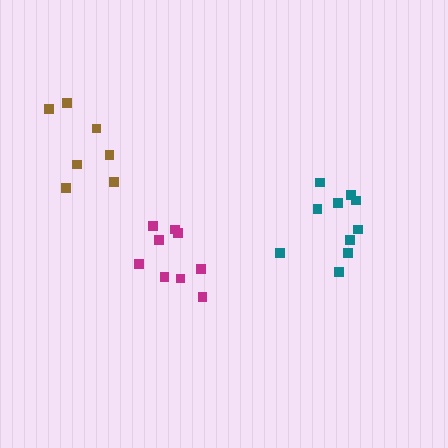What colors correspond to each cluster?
The clusters are colored: brown, magenta, teal.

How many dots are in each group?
Group 1: 7 dots, Group 2: 9 dots, Group 3: 10 dots (26 total).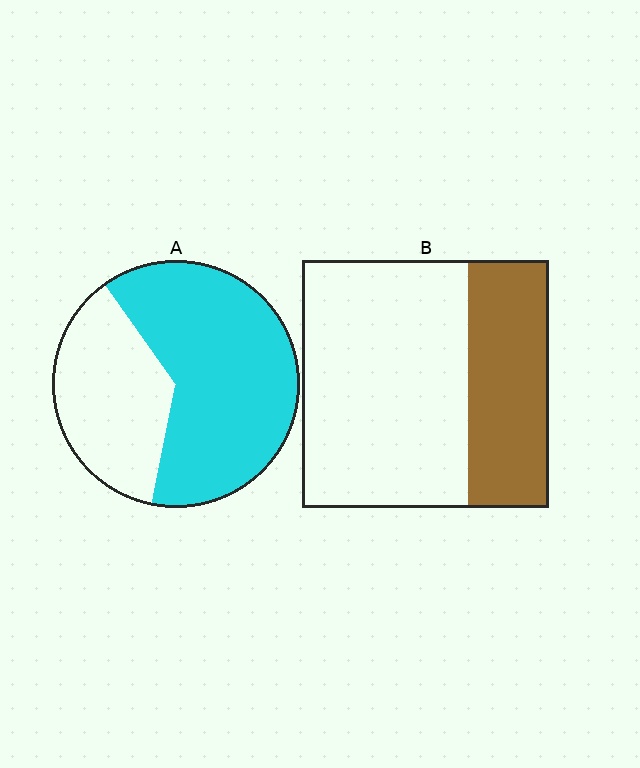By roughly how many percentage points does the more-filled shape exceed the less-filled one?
By roughly 30 percentage points (A over B).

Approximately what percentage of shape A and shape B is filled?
A is approximately 65% and B is approximately 35%.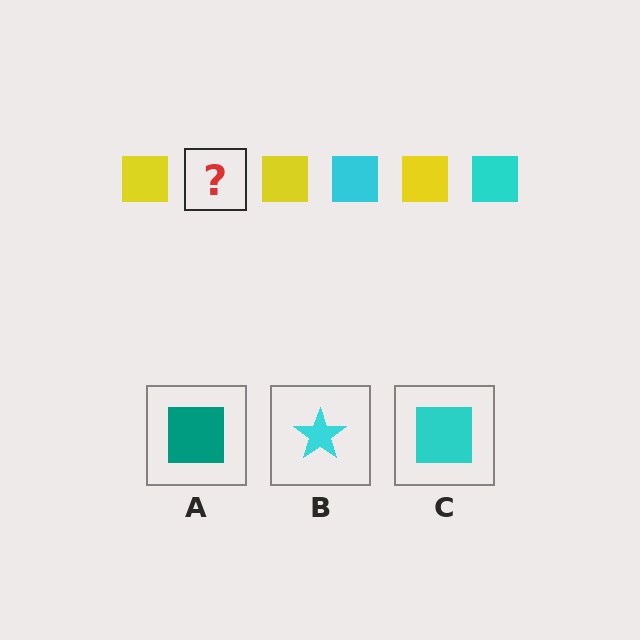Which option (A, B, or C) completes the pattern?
C.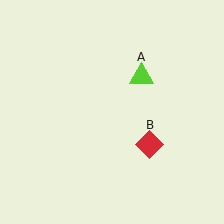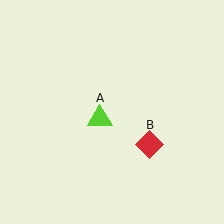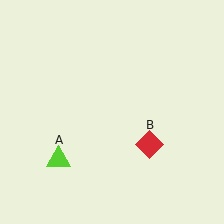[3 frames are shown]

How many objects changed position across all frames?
1 object changed position: lime triangle (object A).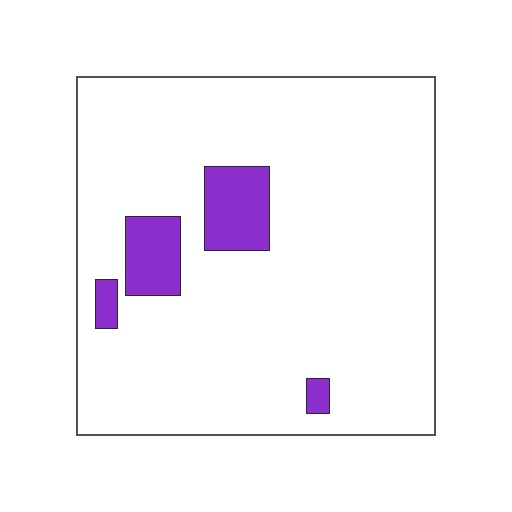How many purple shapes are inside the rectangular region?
4.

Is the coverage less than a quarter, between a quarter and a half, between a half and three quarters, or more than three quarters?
Less than a quarter.